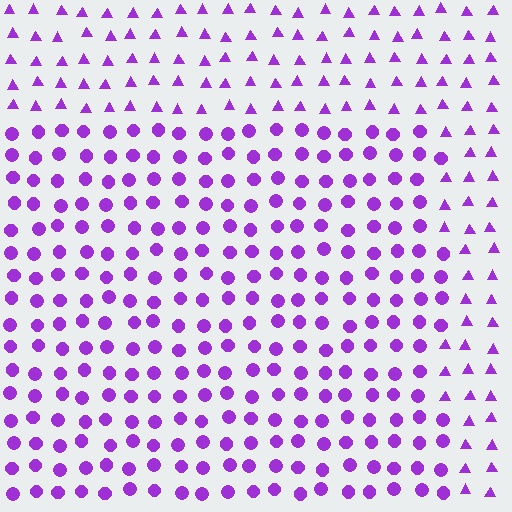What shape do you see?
I see a rectangle.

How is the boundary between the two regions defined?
The boundary is defined by a change in element shape: circles inside vs. triangles outside. All elements share the same color and spacing.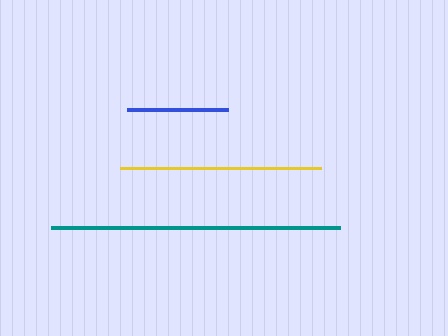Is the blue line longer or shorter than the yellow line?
The yellow line is longer than the blue line.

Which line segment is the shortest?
The blue line is the shortest at approximately 101 pixels.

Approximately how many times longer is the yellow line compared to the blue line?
The yellow line is approximately 2.0 times the length of the blue line.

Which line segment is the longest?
The teal line is the longest at approximately 289 pixels.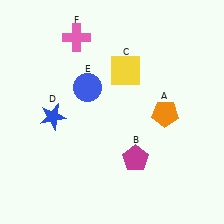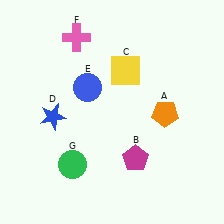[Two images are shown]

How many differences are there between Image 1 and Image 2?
There is 1 difference between the two images.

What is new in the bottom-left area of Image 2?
A green circle (G) was added in the bottom-left area of Image 2.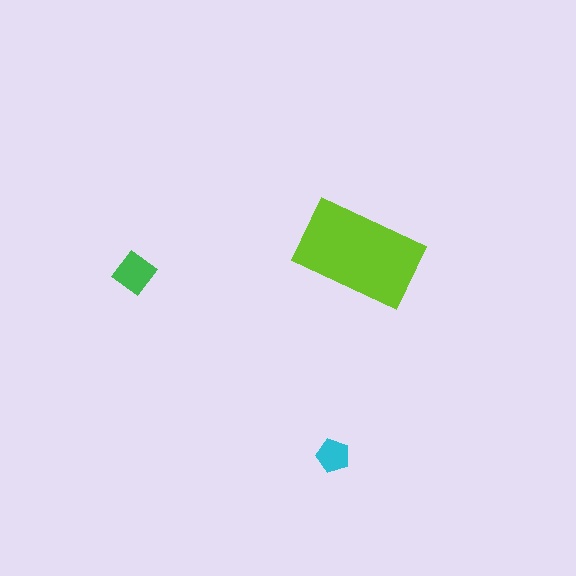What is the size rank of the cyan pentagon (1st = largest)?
3rd.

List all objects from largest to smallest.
The lime rectangle, the green diamond, the cyan pentagon.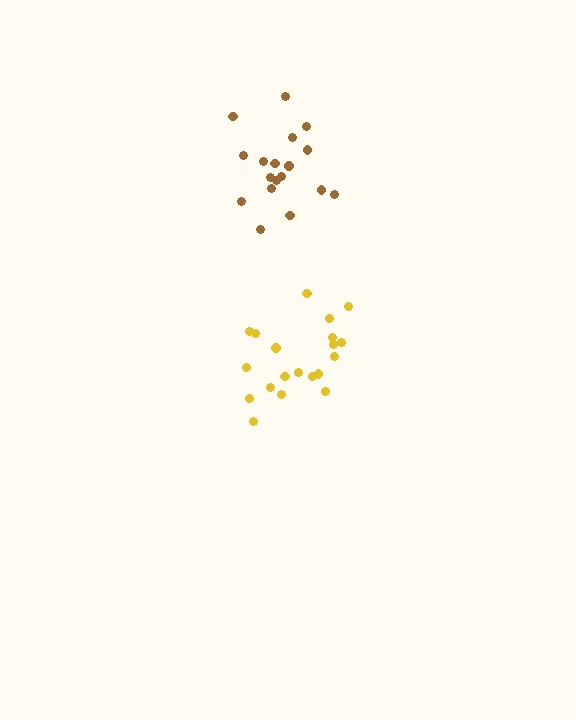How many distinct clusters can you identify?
There are 2 distinct clusters.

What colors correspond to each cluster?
The clusters are colored: yellow, brown.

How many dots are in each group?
Group 1: 20 dots, Group 2: 18 dots (38 total).